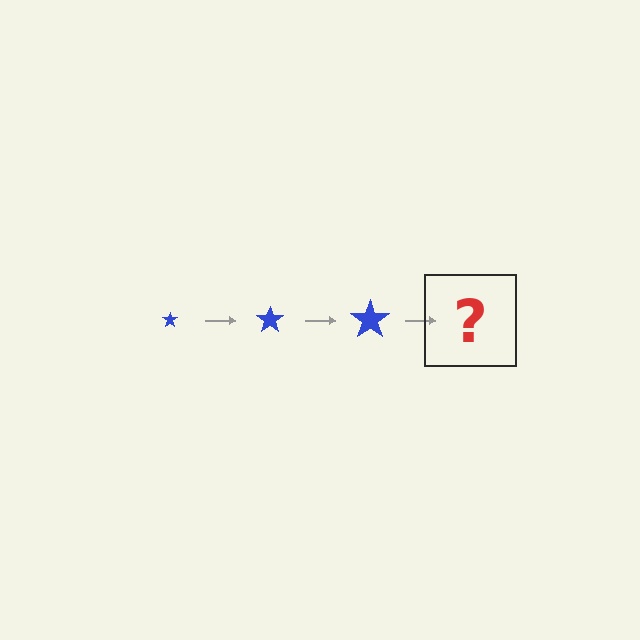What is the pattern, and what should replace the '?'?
The pattern is that the star gets progressively larger each step. The '?' should be a blue star, larger than the previous one.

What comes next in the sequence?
The next element should be a blue star, larger than the previous one.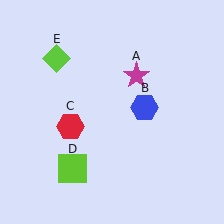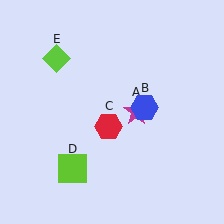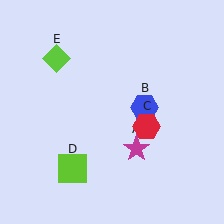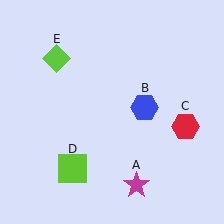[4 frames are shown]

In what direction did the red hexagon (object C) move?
The red hexagon (object C) moved right.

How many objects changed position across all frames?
2 objects changed position: magenta star (object A), red hexagon (object C).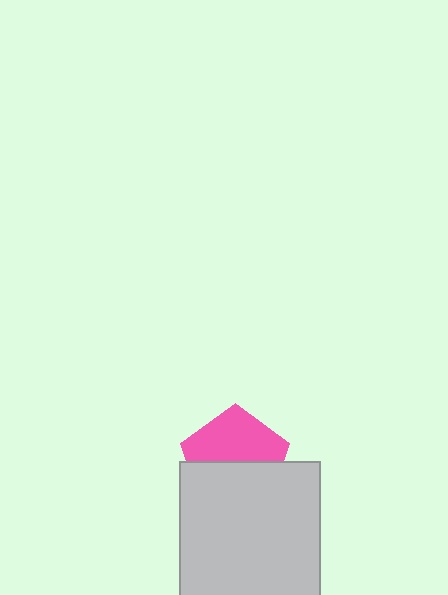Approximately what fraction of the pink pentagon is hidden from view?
Roughly 48% of the pink pentagon is hidden behind the light gray square.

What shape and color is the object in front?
The object in front is a light gray square.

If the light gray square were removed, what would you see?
You would see the complete pink pentagon.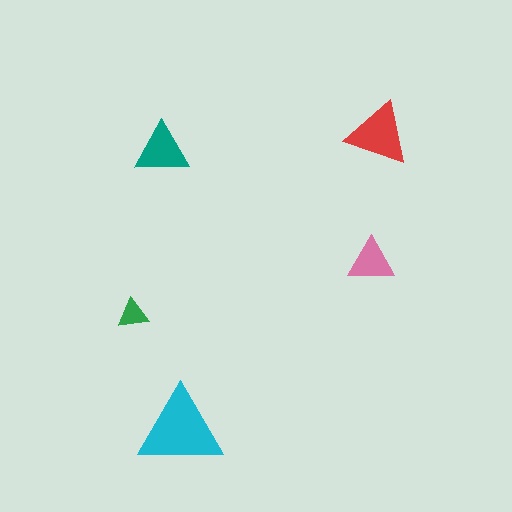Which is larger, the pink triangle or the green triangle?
The pink one.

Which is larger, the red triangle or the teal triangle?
The red one.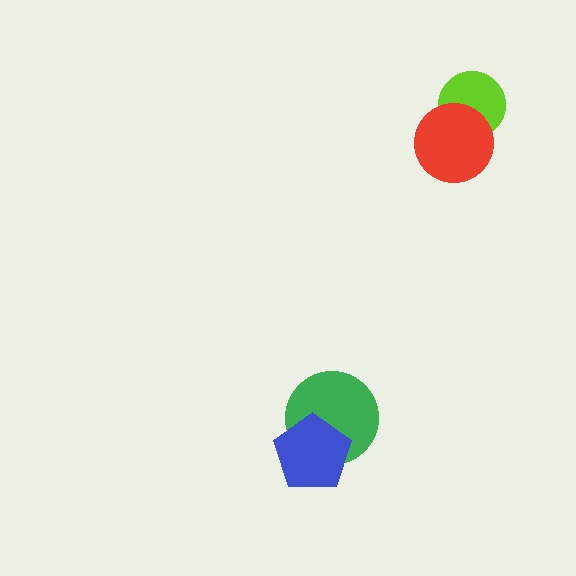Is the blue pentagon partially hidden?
No, no other shape covers it.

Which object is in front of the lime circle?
The red circle is in front of the lime circle.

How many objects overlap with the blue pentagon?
1 object overlaps with the blue pentagon.